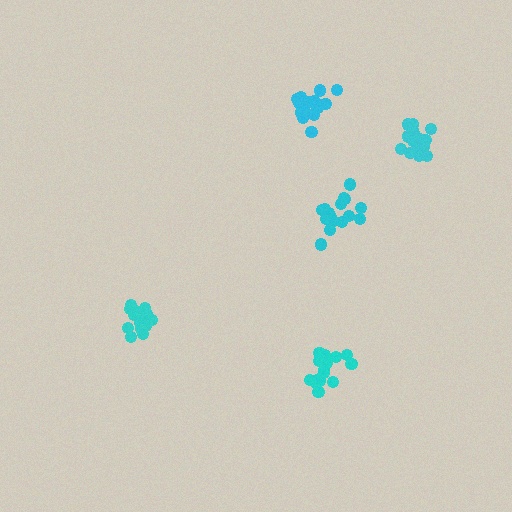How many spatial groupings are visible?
There are 5 spatial groupings.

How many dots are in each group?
Group 1: 15 dots, Group 2: 15 dots, Group 3: 19 dots, Group 4: 18 dots, Group 5: 21 dots (88 total).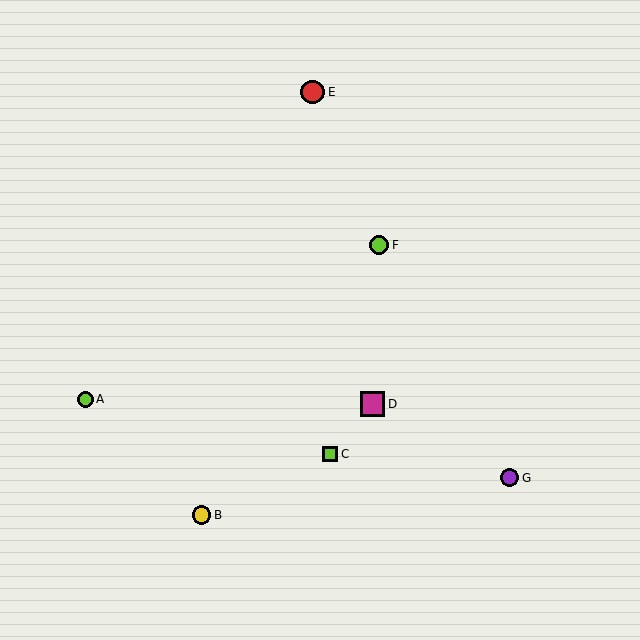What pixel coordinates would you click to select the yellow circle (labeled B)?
Click at (201, 515) to select the yellow circle B.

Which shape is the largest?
The magenta square (labeled D) is the largest.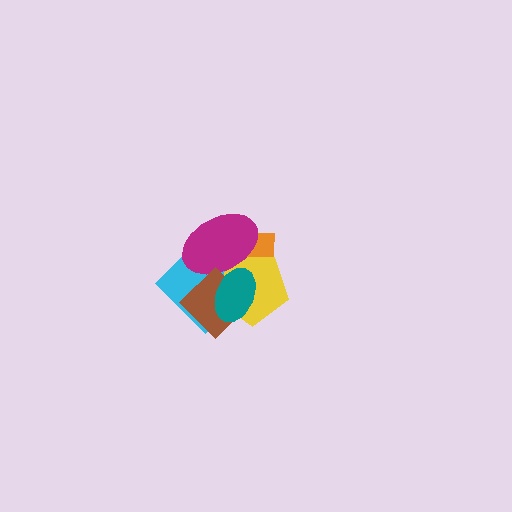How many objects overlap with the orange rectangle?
4 objects overlap with the orange rectangle.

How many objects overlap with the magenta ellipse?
5 objects overlap with the magenta ellipse.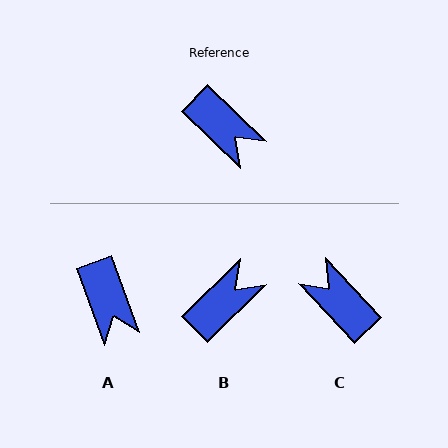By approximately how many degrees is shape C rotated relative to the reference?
Approximately 177 degrees counter-clockwise.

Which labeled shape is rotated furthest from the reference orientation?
C, about 177 degrees away.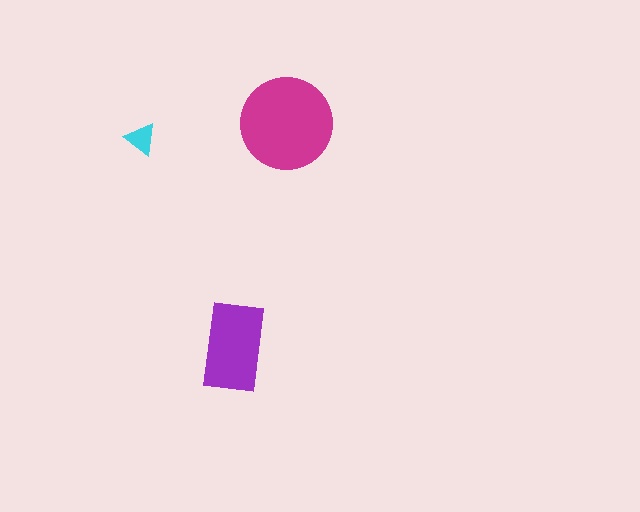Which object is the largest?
The magenta circle.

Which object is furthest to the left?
The cyan triangle is leftmost.